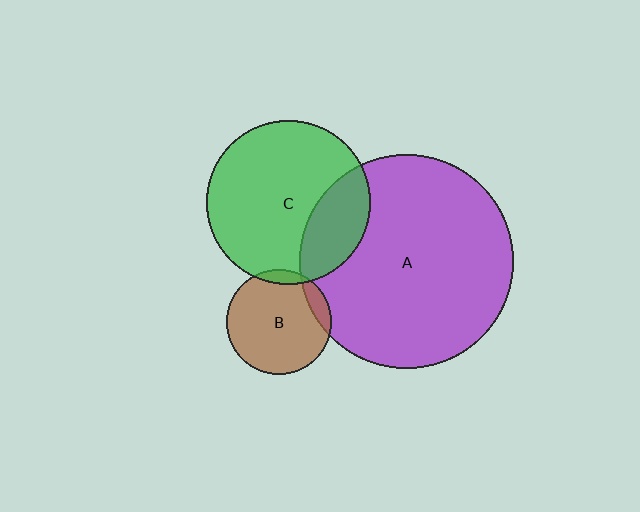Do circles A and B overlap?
Yes.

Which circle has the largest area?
Circle A (purple).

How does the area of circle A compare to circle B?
Approximately 4.2 times.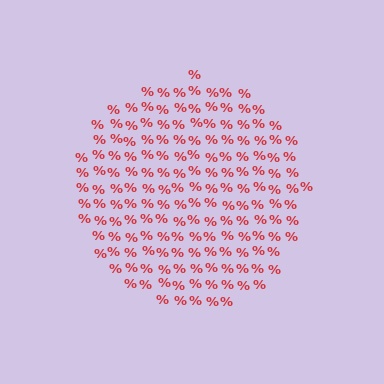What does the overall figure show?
The overall figure shows a circle.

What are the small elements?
The small elements are percent signs.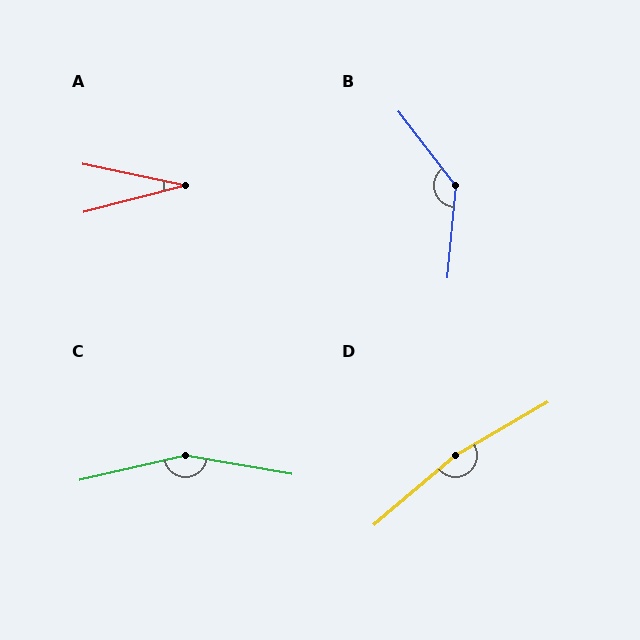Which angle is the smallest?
A, at approximately 26 degrees.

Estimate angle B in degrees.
Approximately 138 degrees.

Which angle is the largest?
D, at approximately 170 degrees.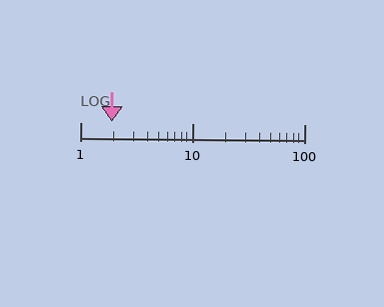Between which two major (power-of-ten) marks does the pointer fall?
The pointer is between 1 and 10.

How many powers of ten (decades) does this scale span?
The scale spans 2 decades, from 1 to 100.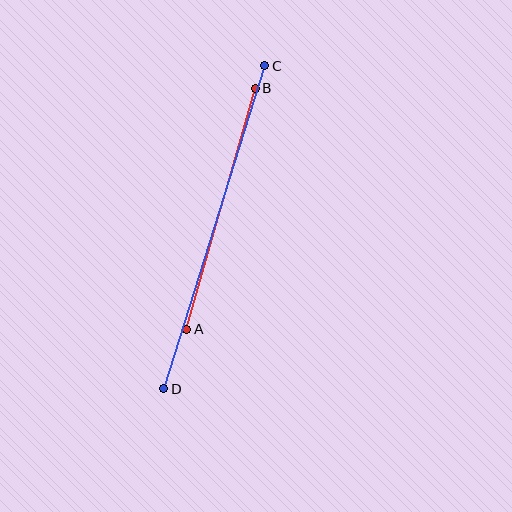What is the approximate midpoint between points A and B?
The midpoint is at approximately (221, 209) pixels.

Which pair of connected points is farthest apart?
Points C and D are farthest apart.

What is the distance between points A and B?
The distance is approximately 251 pixels.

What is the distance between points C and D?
The distance is approximately 338 pixels.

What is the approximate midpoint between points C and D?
The midpoint is at approximately (214, 227) pixels.